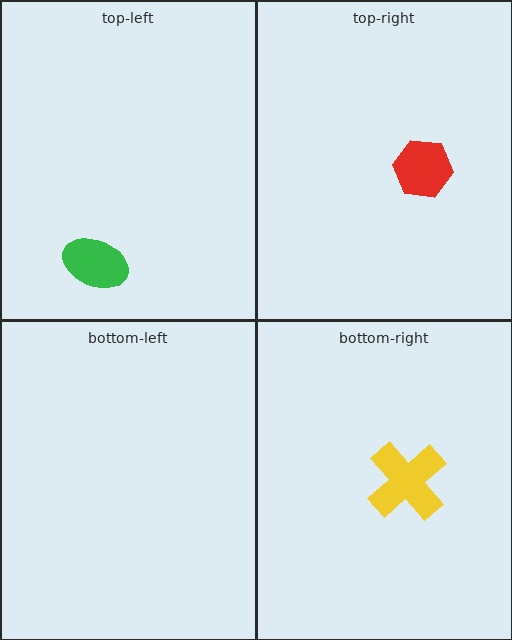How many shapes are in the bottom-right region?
1.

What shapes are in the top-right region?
The red hexagon.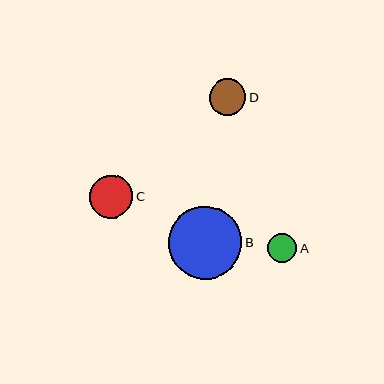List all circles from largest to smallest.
From largest to smallest: B, C, D, A.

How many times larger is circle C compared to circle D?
Circle C is approximately 1.2 times the size of circle D.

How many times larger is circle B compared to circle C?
Circle B is approximately 1.7 times the size of circle C.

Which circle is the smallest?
Circle A is the smallest with a size of approximately 30 pixels.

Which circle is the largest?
Circle B is the largest with a size of approximately 74 pixels.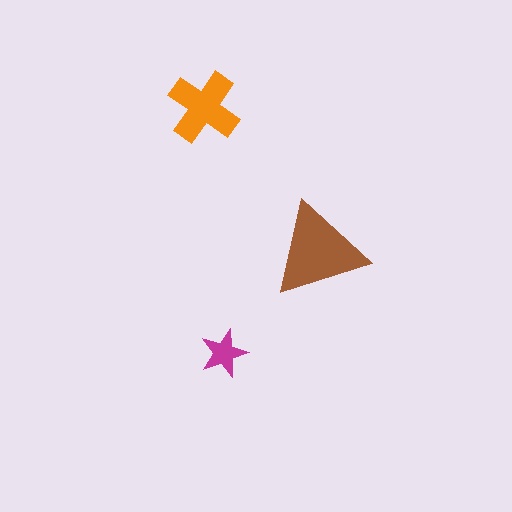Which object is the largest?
The brown triangle.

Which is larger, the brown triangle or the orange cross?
The brown triangle.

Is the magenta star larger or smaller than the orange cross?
Smaller.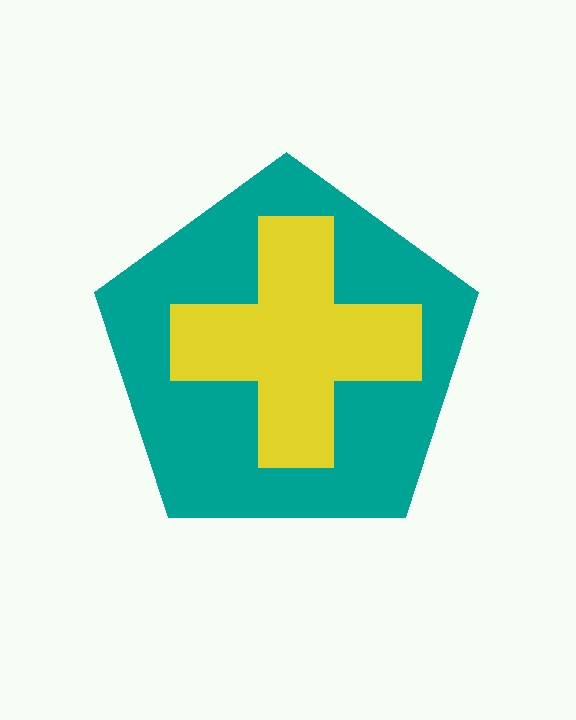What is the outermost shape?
The teal pentagon.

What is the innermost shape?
The yellow cross.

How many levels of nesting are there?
2.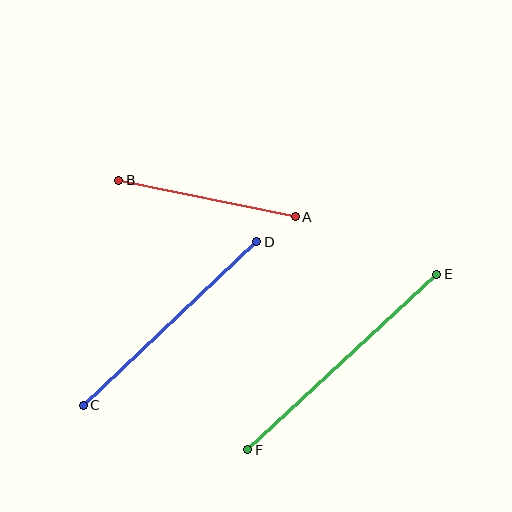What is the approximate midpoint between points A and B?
The midpoint is at approximately (207, 199) pixels.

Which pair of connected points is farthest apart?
Points E and F are farthest apart.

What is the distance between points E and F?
The distance is approximately 258 pixels.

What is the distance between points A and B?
The distance is approximately 180 pixels.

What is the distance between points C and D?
The distance is approximately 238 pixels.